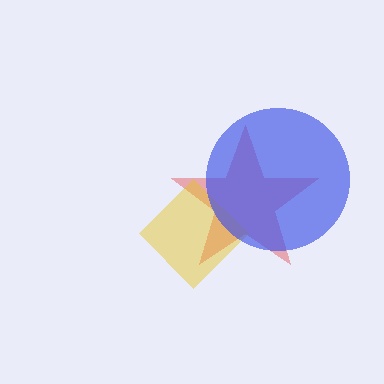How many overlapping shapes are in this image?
There are 3 overlapping shapes in the image.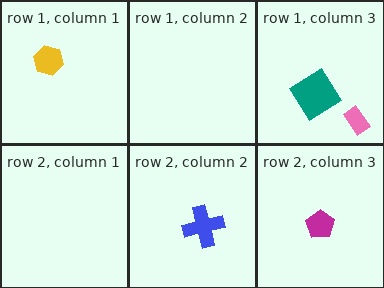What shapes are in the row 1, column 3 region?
The pink rectangle, the teal diamond.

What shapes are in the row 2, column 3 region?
The magenta pentagon.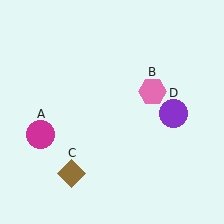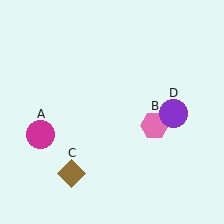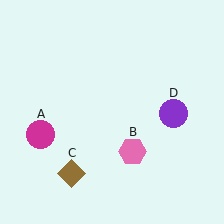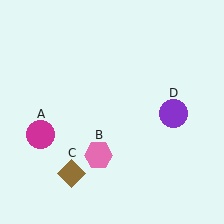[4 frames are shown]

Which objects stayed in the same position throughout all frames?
Magenta circle (object A) and brown diamond (object C) and purple circle (object D) remained stationary.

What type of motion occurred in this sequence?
The pink hexagon (object B) rotated clockwise around the center of the scene.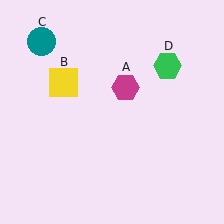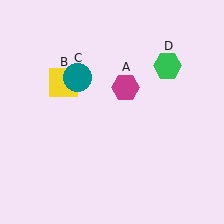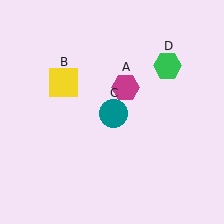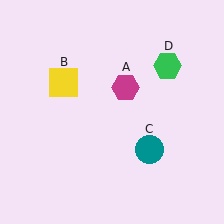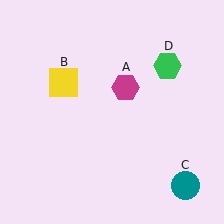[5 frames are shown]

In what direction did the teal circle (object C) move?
The teal circle (object C) moved down and to the right.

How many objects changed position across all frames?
1 object changed position: teal circle (object C).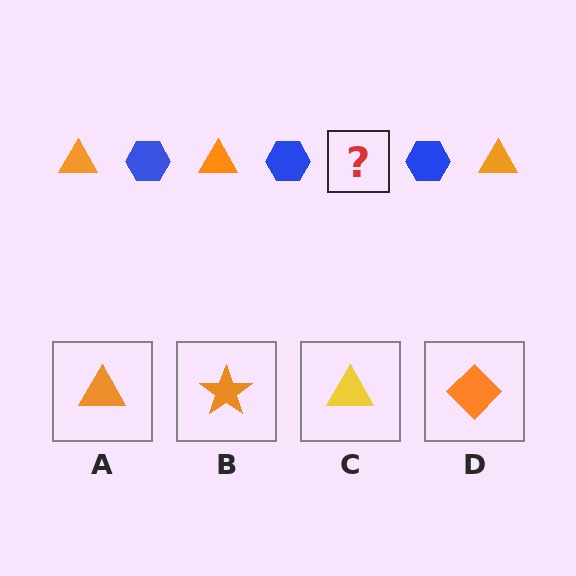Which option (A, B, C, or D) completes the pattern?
A.